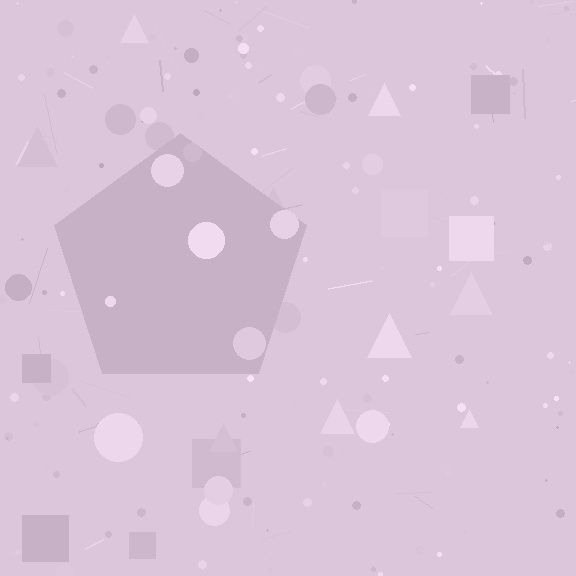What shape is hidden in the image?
A pentagon is hidden in the image.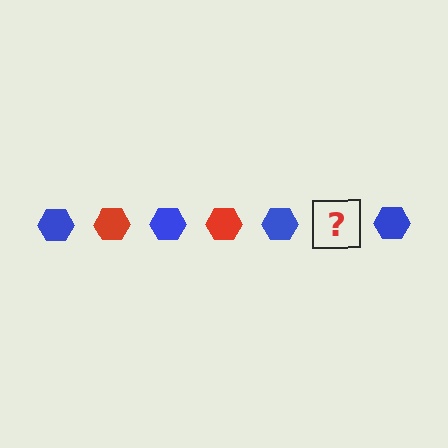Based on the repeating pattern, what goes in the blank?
The blank should be a red hexagon.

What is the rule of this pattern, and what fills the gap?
The rule is that the pattern cycles through blue, red hexagons. The gap should be filled with a red hexagon.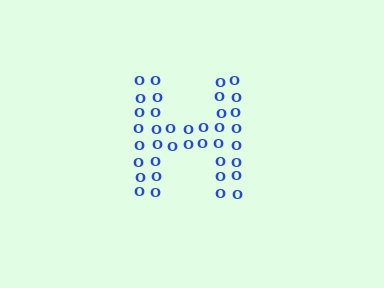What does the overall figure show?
The overall figure shows the letter H.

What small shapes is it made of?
It is made of small letter O's.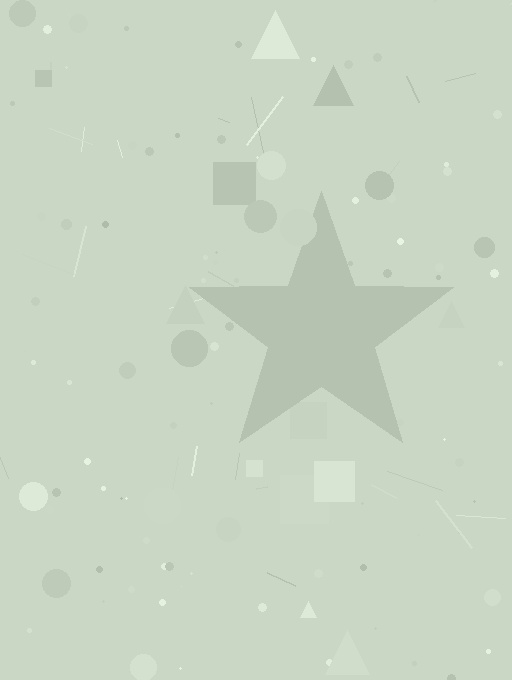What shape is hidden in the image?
A star is hidden in the image.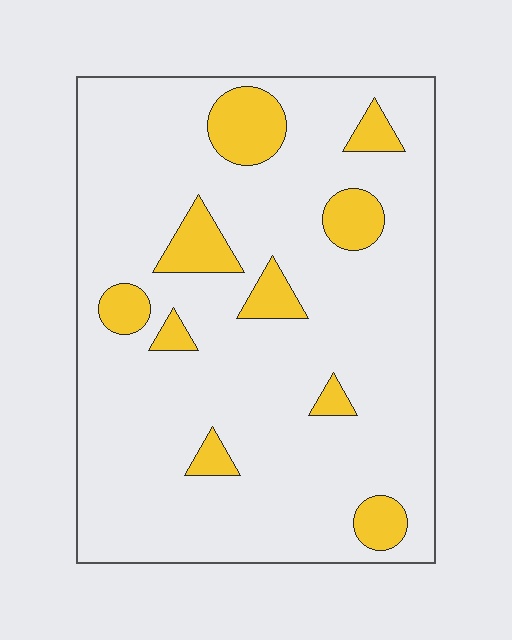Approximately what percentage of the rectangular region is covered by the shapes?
Approximately 15%.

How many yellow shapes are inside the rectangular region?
10.